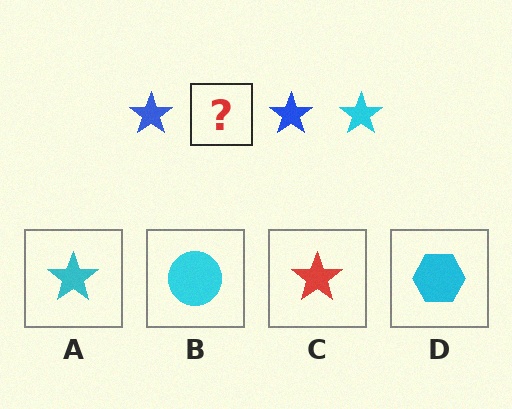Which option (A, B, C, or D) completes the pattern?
A.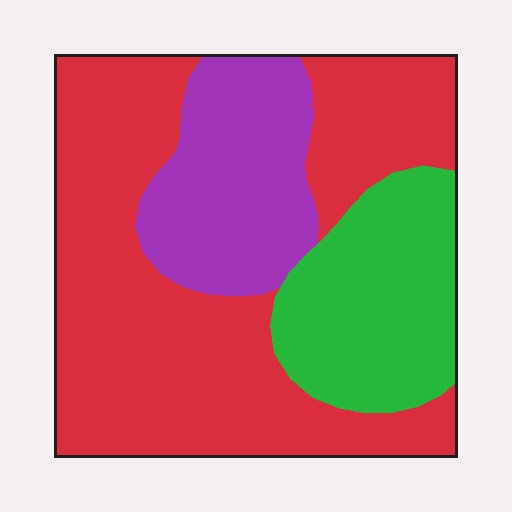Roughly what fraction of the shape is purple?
Purple covers about 20% of the shape.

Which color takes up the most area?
Red, at roughly 55%.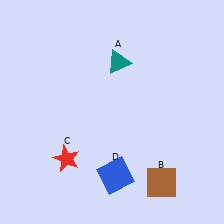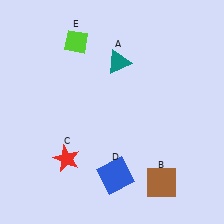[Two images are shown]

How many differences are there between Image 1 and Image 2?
There is 1 difference between the two images.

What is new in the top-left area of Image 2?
A lime diamond (E) was added in the top-left area of Image 2.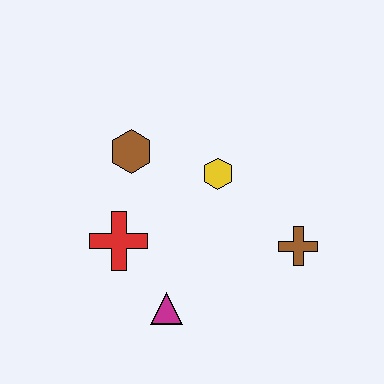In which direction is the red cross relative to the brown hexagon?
The red cross is below the brown hexagon.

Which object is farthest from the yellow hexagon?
The magenta triangle is farthest from the yellow hexagon.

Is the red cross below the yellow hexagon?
Yes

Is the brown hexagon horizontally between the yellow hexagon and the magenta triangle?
No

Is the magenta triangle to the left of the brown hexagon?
No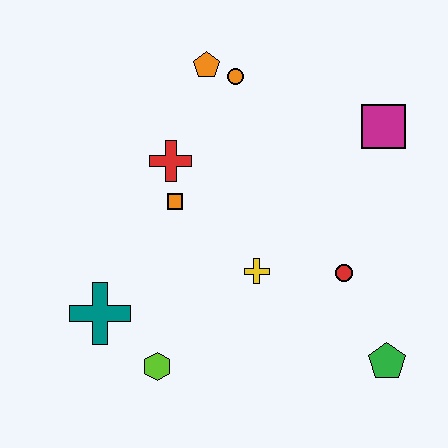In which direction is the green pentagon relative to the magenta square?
The green pentagon is below the magenta square.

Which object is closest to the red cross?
The orange square is closest to the red cross.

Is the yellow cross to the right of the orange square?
Yes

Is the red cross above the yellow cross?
Yes